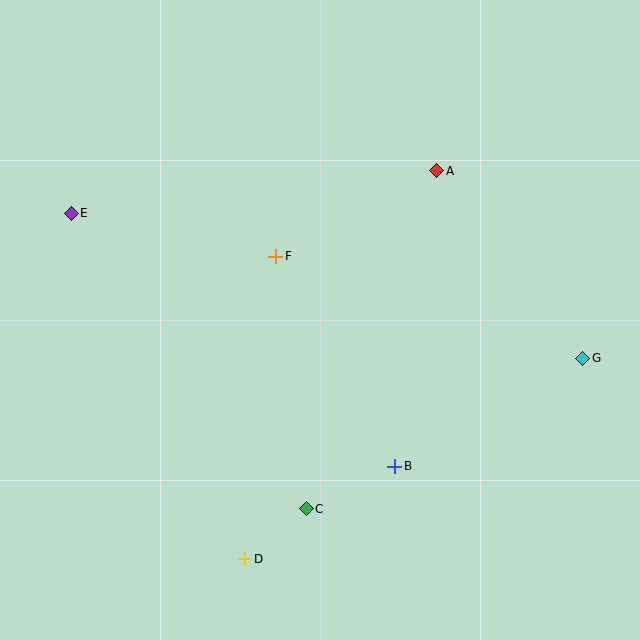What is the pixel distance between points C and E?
The distance between C and E is 377 pixels.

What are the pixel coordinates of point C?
Point C is at (306, 509).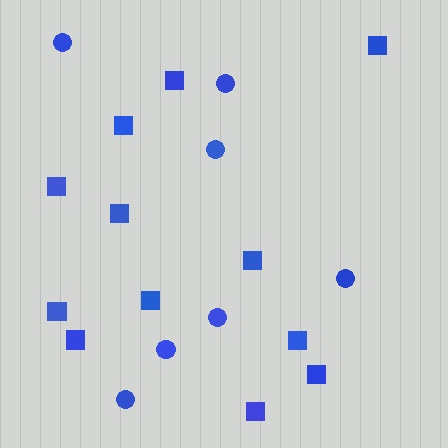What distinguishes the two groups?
There are 2 groups: one group of squares (12) and one group of circles (7).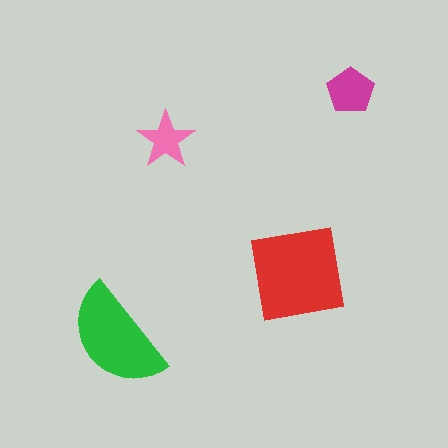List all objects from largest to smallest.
The red square, the green semicircle, the magenta pentagon, the pink star.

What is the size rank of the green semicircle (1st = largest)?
2nd.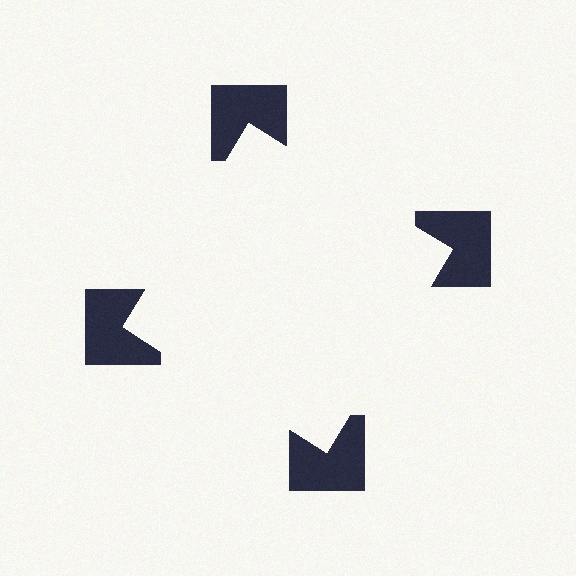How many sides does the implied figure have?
4 sides.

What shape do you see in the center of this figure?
An illusory square — its edges are inferred from the aligned wedge cuts in the notched squares, not physically drawn.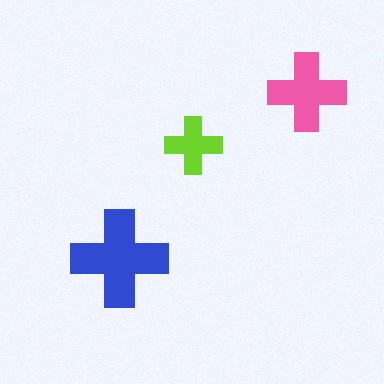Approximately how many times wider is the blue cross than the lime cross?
About 1.5 times wider.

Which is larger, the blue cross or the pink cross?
The blue one.